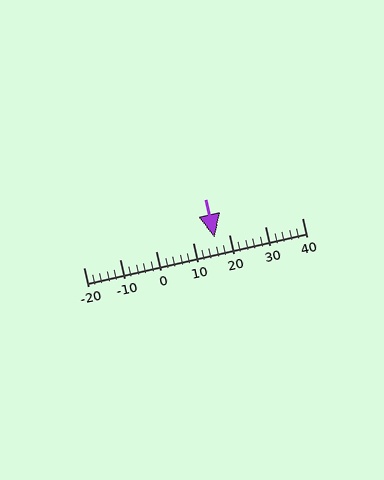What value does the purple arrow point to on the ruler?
The purple arrow points to approximately 16.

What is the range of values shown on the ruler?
The ruler shows values from -20 to 40.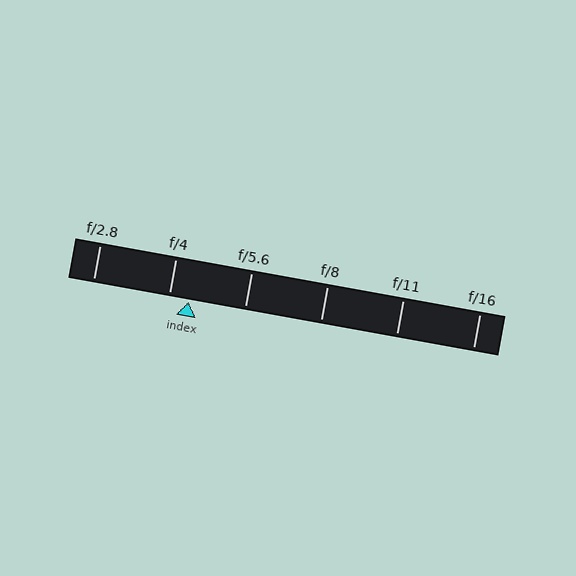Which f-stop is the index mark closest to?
The index mark is closest to f/4.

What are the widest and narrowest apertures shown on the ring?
The widest aperture shown is f/2.8 and the narrowest is f/16.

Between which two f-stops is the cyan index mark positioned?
The index mark is between f/4 and f/5.6.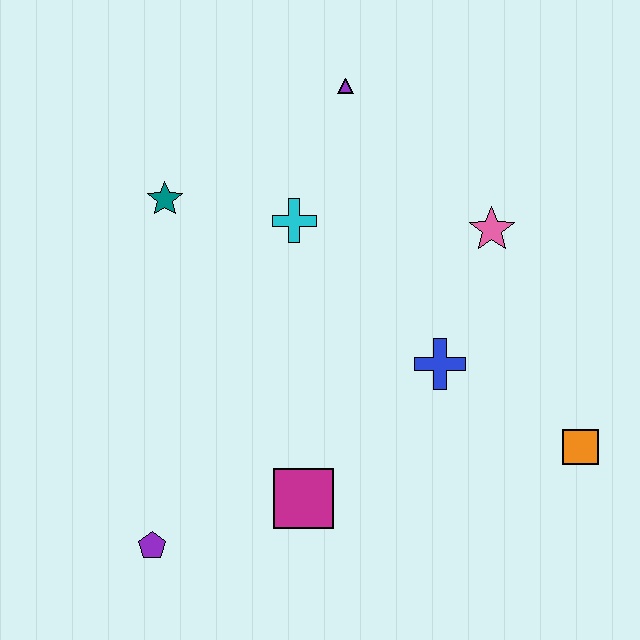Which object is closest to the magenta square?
The purple pentagon is closest to the magenta square.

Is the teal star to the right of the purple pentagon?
Yes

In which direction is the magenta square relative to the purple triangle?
The magenta square is below the purple triangle.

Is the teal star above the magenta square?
Yes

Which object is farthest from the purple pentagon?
The purple triangle is farthest from the purple pentagon.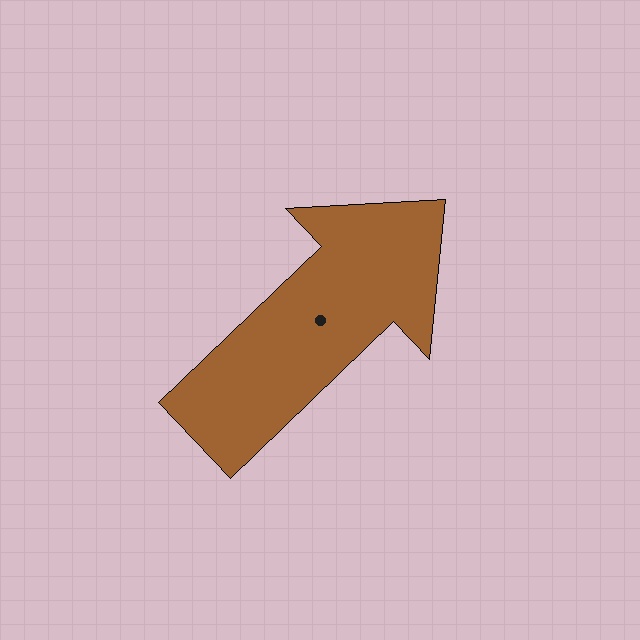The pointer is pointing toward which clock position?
Roughly 2 o'clock.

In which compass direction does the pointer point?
Northeast.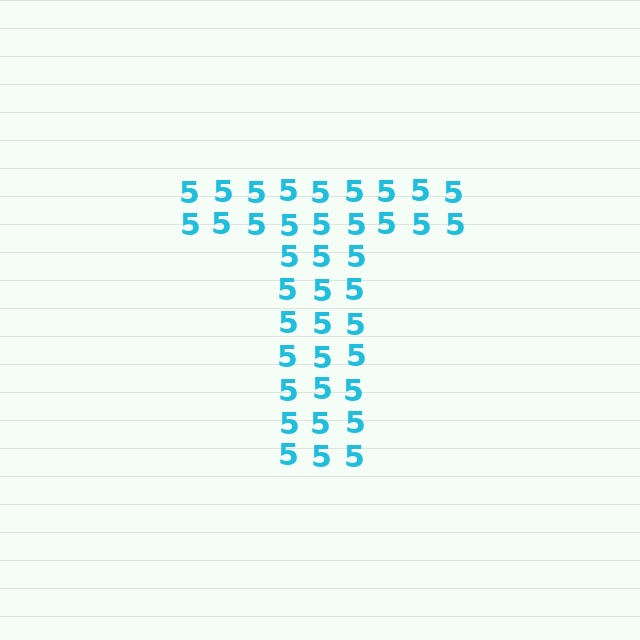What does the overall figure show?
The overall figure shows the letter T.